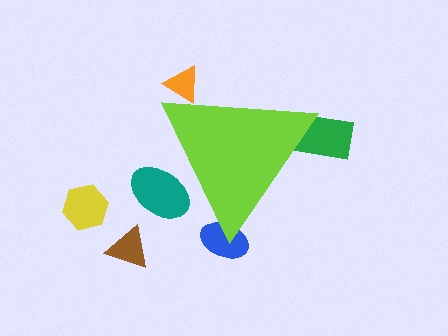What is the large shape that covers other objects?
A lime triangle.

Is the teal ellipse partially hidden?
Yes, the teal ellipse is partially hidden behind the lime triangle.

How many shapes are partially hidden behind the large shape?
4 shapes are partially hidden.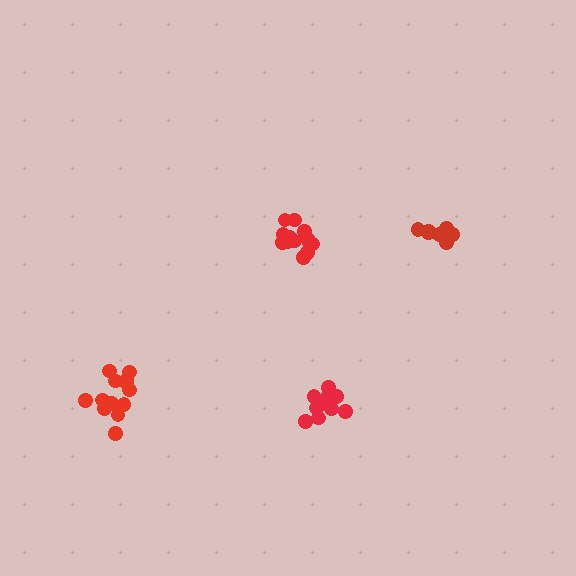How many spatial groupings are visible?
There are 4 spatial groupings.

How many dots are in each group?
Group 1: 13 dots, Group 2: 8 dots, Group 3: 13 dots, Group 4: 10 dots (44 total).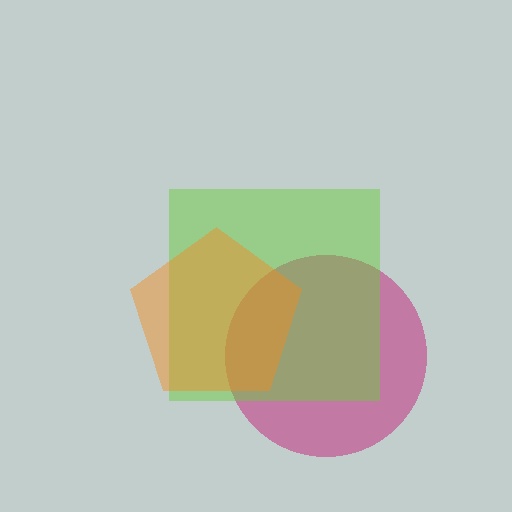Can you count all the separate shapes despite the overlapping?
Yes, there are 3 separate shapes.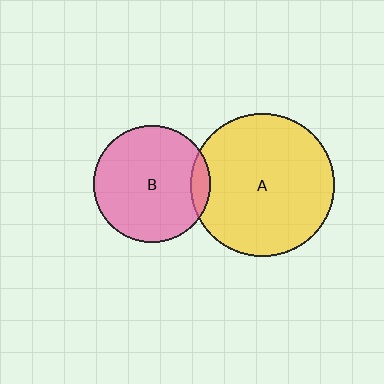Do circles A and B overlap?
Yes.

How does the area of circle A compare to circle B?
Approximately 1.5 times.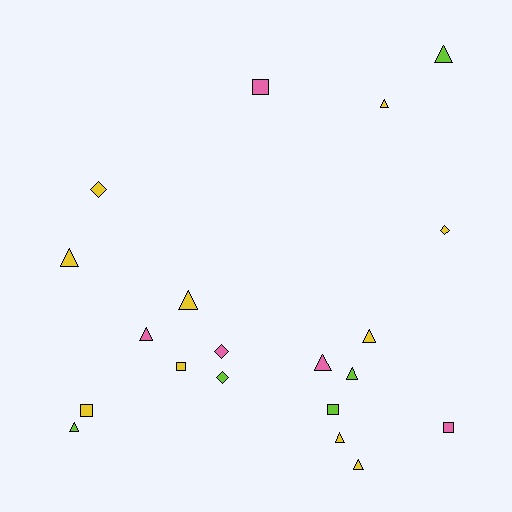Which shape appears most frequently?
Triangle, with 11 objects.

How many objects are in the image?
There are 20 objects.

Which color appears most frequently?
Yellow, with 10 objects.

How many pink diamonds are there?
There is 1 pink diamond.